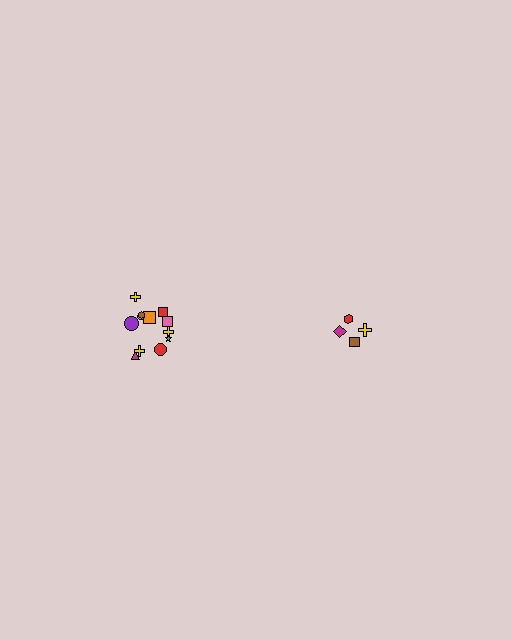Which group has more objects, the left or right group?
The left group.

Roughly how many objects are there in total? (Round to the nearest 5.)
Roughly 15 objects in total.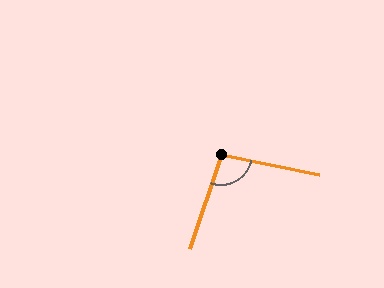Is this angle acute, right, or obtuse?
It is obtuse.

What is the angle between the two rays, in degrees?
Approximately 97 degrees.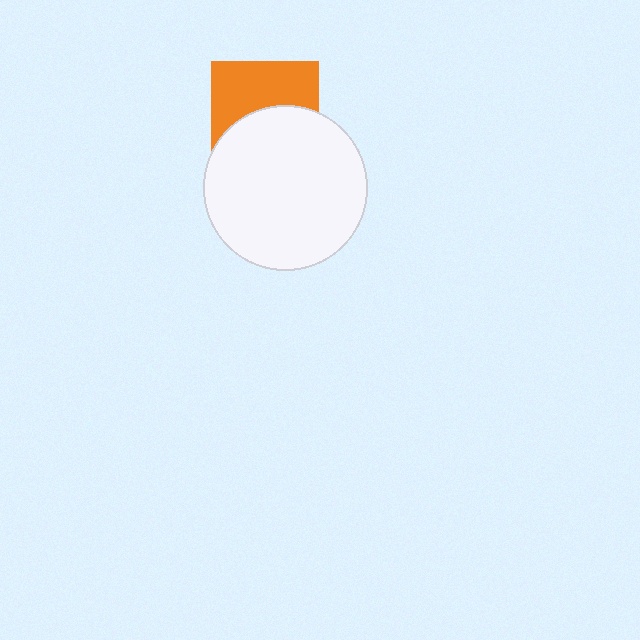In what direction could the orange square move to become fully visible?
The orange square could move up. That would shift it out from behind the white circle entirely.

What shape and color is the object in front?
The object in front is a white circle.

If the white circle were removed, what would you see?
You would see the complete orange square.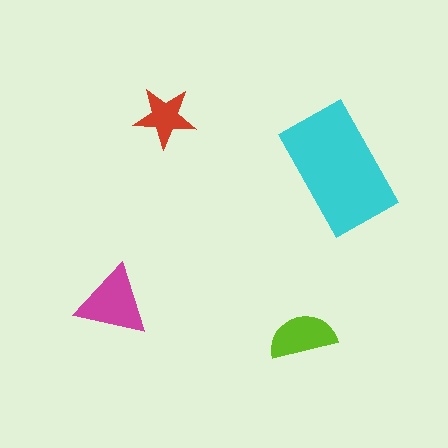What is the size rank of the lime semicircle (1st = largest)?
3rd.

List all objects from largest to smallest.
The cyan rectangle, the magenta triangle, the lime semicircle, the red star.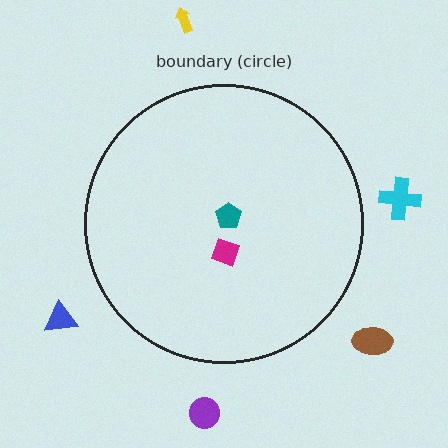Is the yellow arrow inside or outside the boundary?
Outside.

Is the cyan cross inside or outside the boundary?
Outside.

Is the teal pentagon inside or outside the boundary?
Inside.